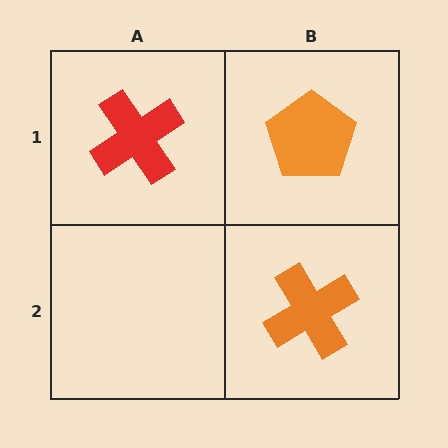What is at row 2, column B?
An orange cross.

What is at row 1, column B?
An orange pentagon.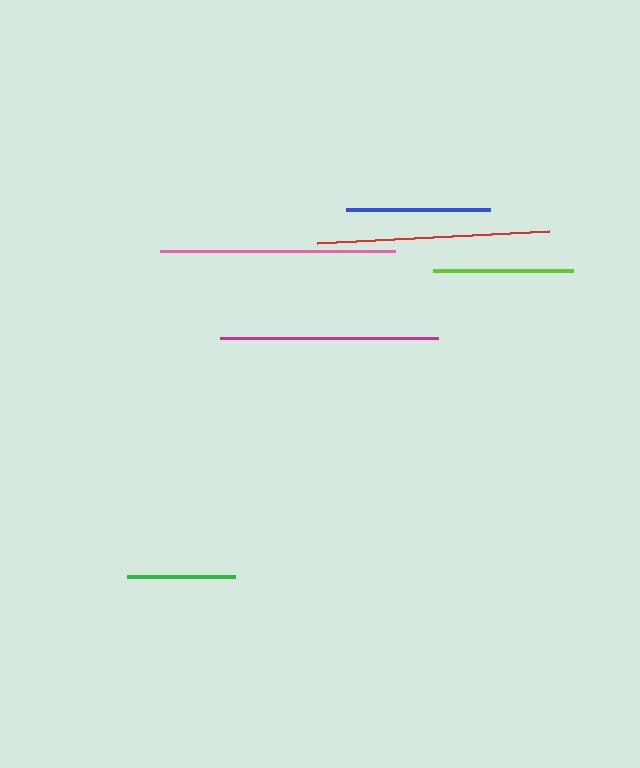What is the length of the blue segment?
The blue segment is approximately 144 pixels long.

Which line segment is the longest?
The pink line is the longest at approximately 235 pixels.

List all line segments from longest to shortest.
From longest to shortest: pink, red, magenta, blue, lime, green.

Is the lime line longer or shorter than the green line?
The lime line is longer than the green line.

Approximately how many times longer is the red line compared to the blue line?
The red line is approximately 1.6 times the length of the blue line.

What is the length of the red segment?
The red segment is approximately 232 pixels long.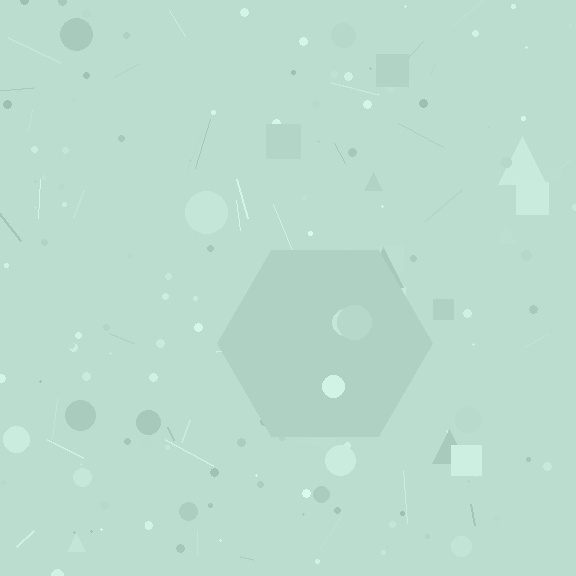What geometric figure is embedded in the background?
A hexagon is embedded in the background.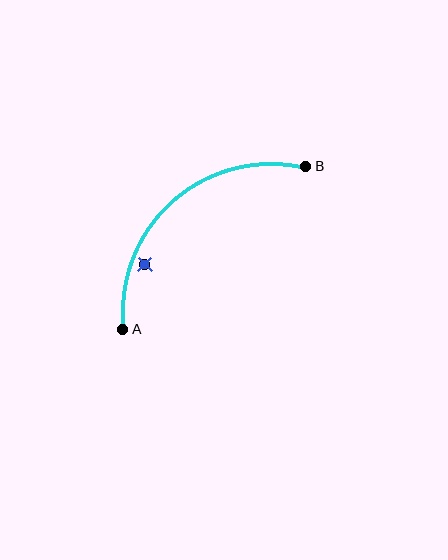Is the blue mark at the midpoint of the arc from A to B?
No — the blue mark does not lie on the arc at all. It sits slightly inside the curve.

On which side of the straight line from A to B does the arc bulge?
The arc bulges above and to the left of the straight line connecting A and B.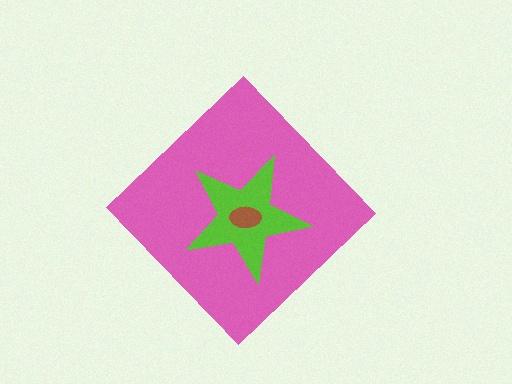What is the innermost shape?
The brown ellipse.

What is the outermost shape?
The pink diamond.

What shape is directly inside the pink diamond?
The lime star.